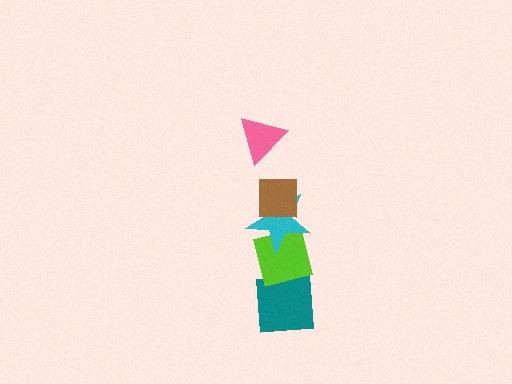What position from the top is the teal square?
The teal square is 5th from the top.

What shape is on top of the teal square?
The lime square is on top of the teal square.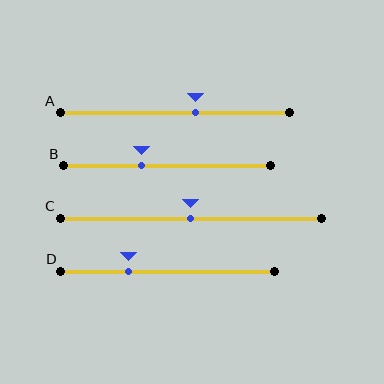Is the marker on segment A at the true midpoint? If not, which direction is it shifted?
No, the marker on segment A is shifted to the right by about 9% of the segment length.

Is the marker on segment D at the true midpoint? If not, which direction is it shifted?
No, the marker on segment D is shifted to the left by about 18% of the segment length.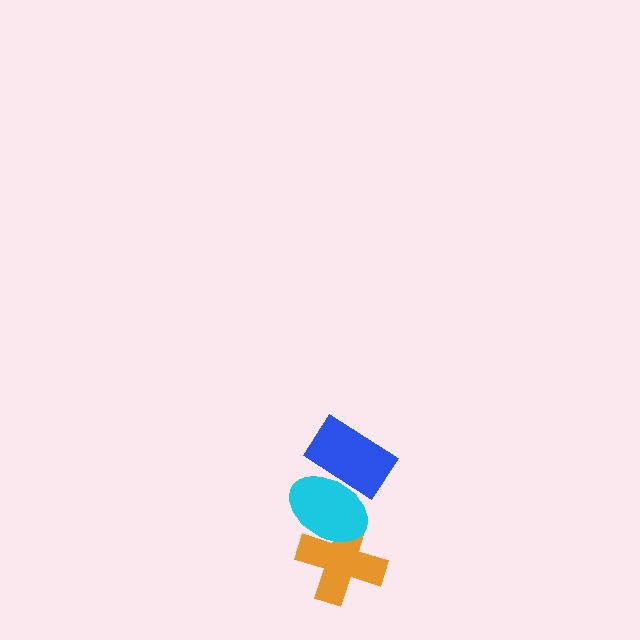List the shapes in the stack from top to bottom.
From top to bottom: the blue rectangle, the cyan ellipse, the orange cross.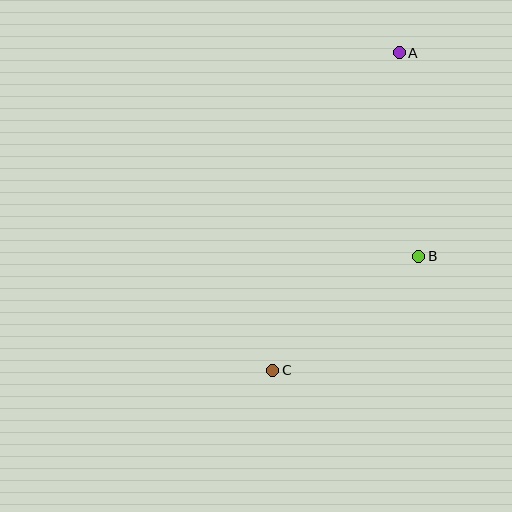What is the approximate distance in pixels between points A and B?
The distance between A and B is approximately 205 pixels.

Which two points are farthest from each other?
Points A and C are farthest from each other.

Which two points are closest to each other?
Points B and C are closest to each other.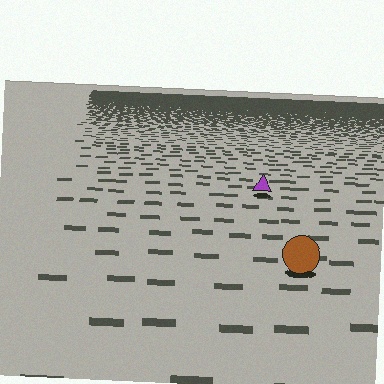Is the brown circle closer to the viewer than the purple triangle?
Yes. The brown circle is closer — you can tell from the texture gradient: the ground texture is coarser near it.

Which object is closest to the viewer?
The brown circle is closest. The texture marks near it are larger and more spread out.